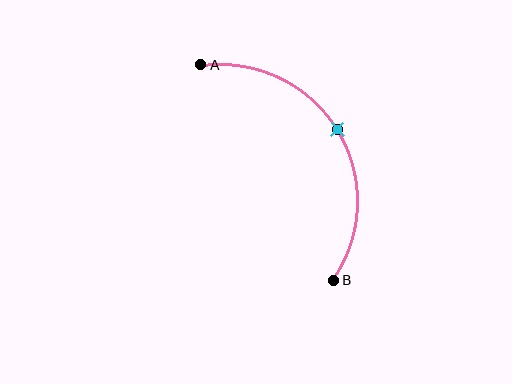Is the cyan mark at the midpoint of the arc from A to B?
Yes. The cyan mark lies on the arc at equal arc-length from both A and B — it is the arc midpoint.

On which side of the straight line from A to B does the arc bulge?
The arc bulges to the right of the straight line connecting A and B.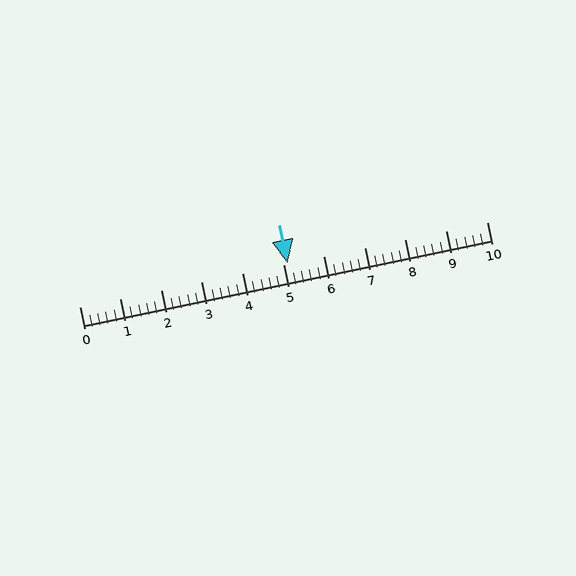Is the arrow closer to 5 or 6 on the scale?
The arrow is closer to 5.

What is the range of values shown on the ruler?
The ruler shows values from 0 to 10.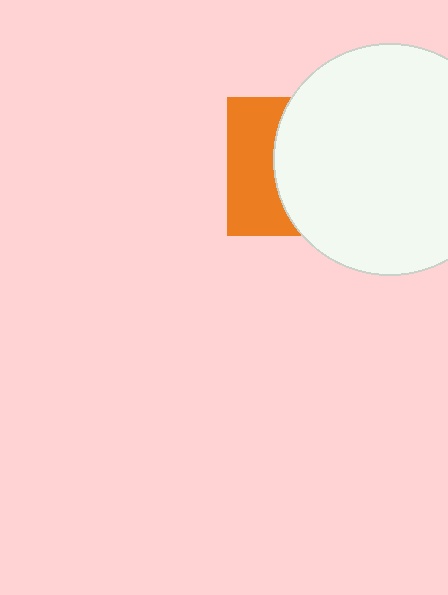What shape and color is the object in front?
The object in front is a white circle.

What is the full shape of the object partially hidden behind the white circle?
The partially hidden object is an orange square.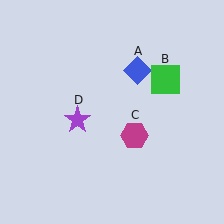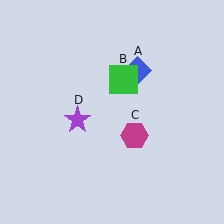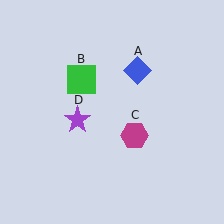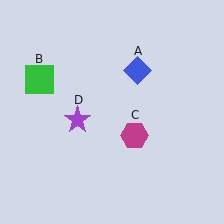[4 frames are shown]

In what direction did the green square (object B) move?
The green square (object B) moved left.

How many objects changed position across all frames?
1 object changed position: green square (object B).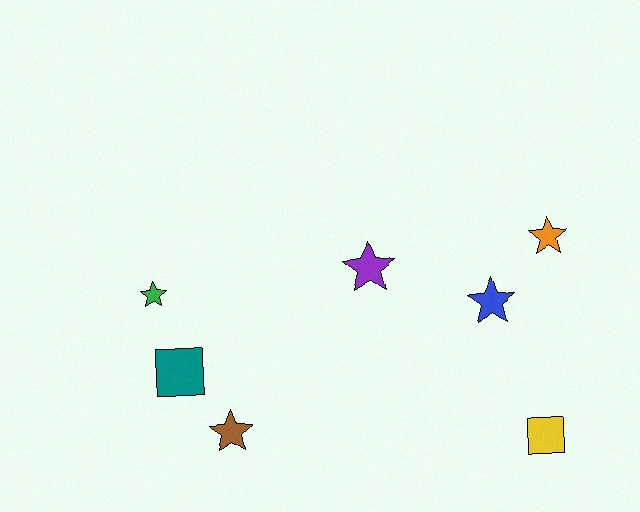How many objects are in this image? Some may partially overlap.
There are 7 objects.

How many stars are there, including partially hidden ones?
There are 5 stars.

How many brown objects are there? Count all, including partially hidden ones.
There is 1 brown object.